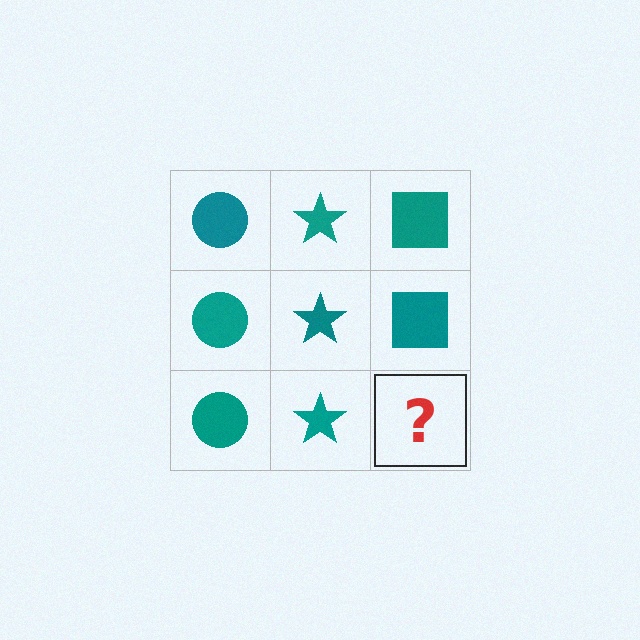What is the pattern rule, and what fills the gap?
The rule is that each column has a consistent shape. The gap should be filled with a teal square.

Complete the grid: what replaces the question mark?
The question mark should be replaced with a teal square.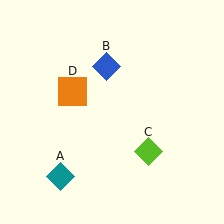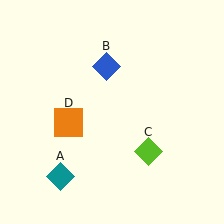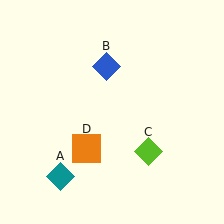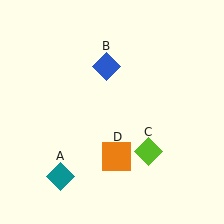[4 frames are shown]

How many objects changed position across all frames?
1 object changed position: orange square (object D).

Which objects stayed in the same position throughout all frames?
Teal diamond (object A) and blue diamond (object B) and lime diamond (object C) remained stationary.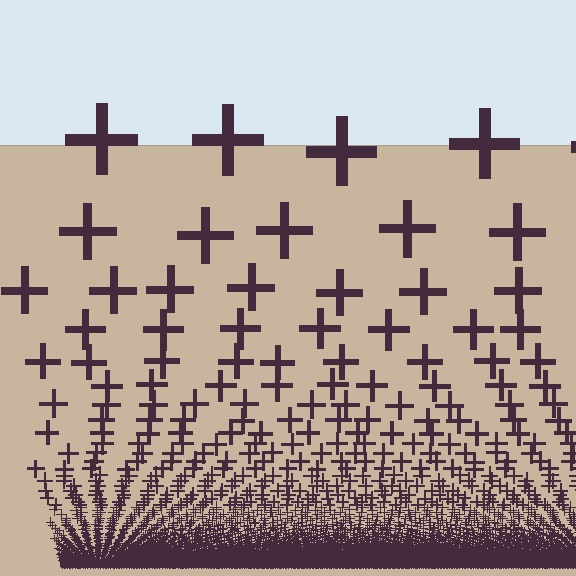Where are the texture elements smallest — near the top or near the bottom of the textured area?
Near the bottom.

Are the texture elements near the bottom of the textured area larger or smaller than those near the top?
Smaller. The gradient is inverted — elements near the bottom are smaller and denser.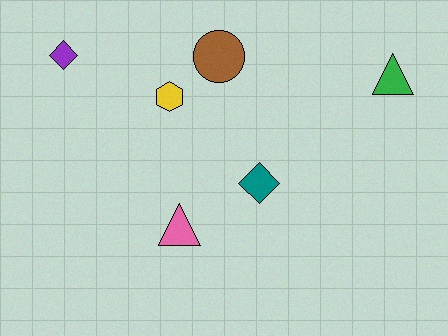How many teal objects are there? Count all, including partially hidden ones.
There is 1 teal object.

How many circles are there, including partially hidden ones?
There is 1 circle.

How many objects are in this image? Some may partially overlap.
There are 6 objects.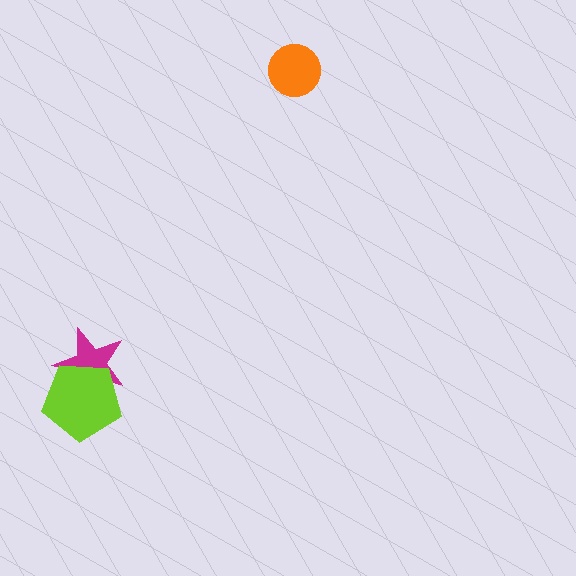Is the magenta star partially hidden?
Yes, it is partially covered by another shape.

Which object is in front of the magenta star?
The lime pentagon is in front of the magenta star.